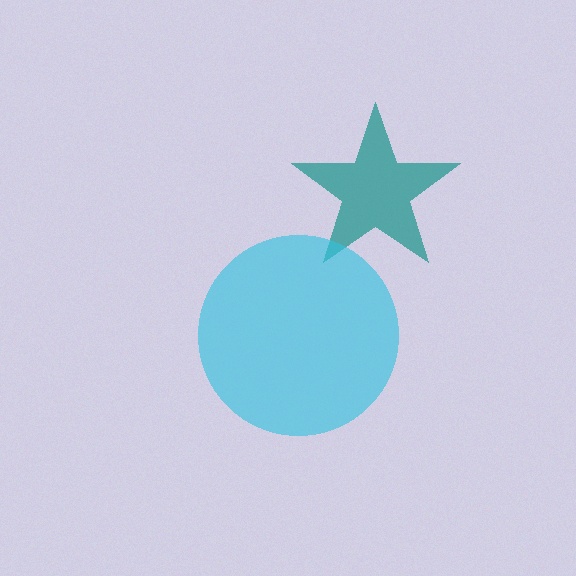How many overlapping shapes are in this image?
There are 2 overlapping shapes in the image.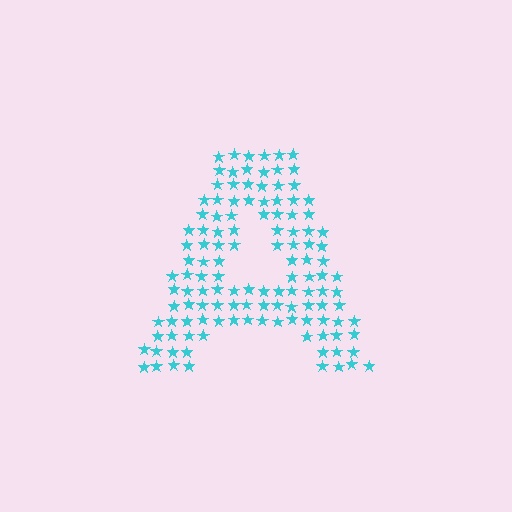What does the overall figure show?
The overall figure shows the letter A.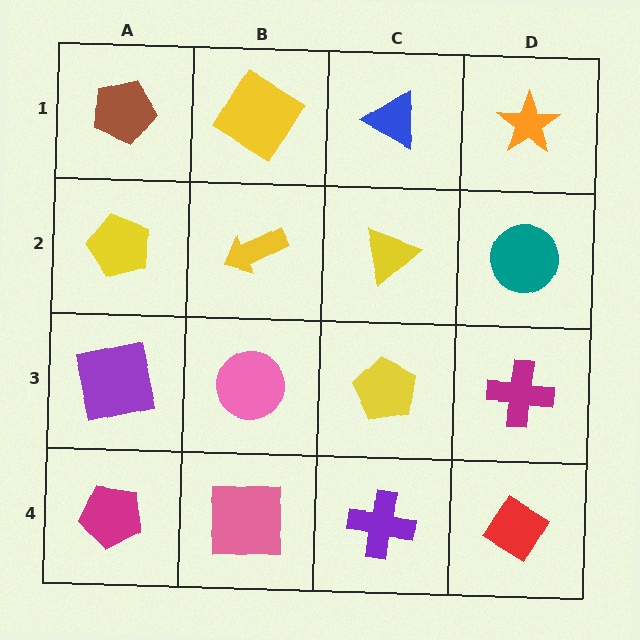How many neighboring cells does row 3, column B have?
4.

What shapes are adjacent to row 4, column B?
A pink circle (row 3, column B), a magenta pentagon (row 4, column A), a purple cross (row 4, column C).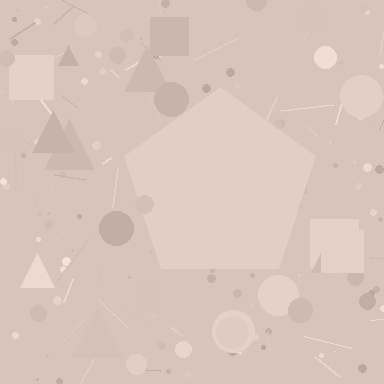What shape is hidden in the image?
A pentagon is hidden in the image.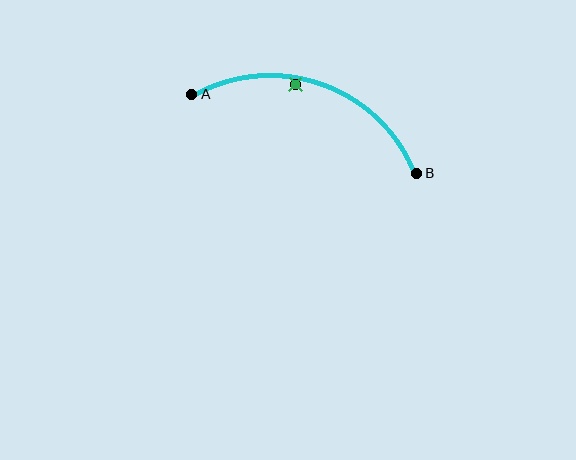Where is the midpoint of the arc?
The arc midpoint is the point on the curve farthest from the straight line joining A and B. It sits above that line.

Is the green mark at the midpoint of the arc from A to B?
No — the green mark does not lie on the arc at all. It sits slightly inside the curve.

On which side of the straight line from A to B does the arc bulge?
The arc bulges above the straight line connecting A and B.